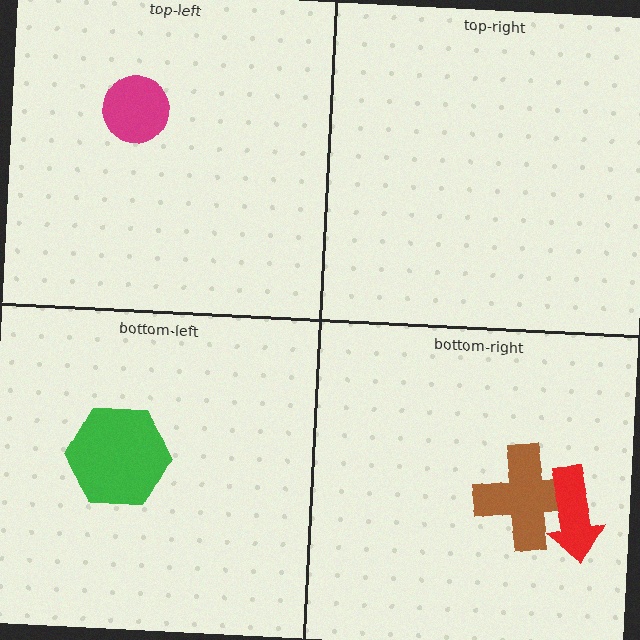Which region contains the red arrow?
The bottom-right region.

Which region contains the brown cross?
The bottom-right region.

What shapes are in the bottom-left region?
The green hexagon.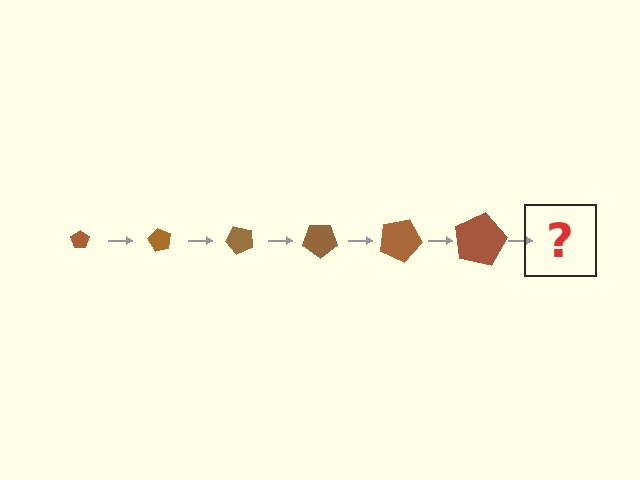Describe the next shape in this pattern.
It should be a pentagon, larger than the previous one and rotated 360 degrees from the start.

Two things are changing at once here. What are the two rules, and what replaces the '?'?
The two rules are that the pentagon grows larger each step and it rotates 60 degrees each step. The '?' should be a pentagon, larger than the previous one and rotated 360 degrees from the start.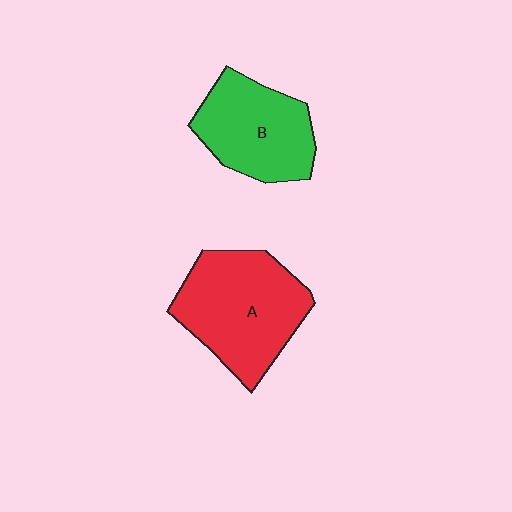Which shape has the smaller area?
Shape B (green).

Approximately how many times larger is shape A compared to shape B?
Approximately 1.3 times.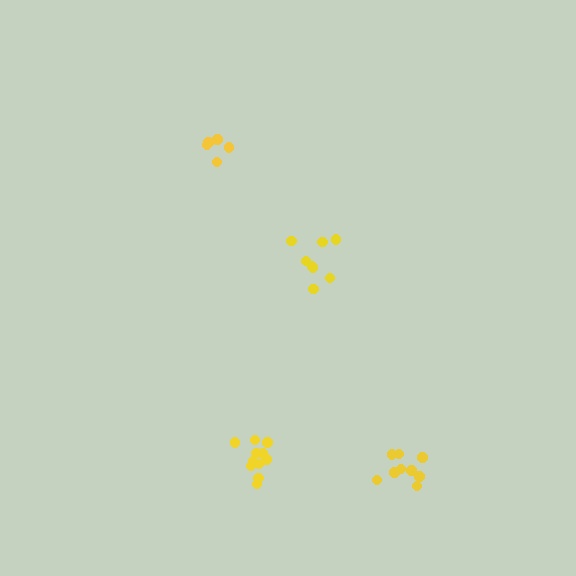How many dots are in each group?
Group 1: 11 dots, Group 2: 8 dots, Group 3: 5 dots, Group 4: 9 dots (33 total).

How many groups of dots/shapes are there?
There are 4 groups.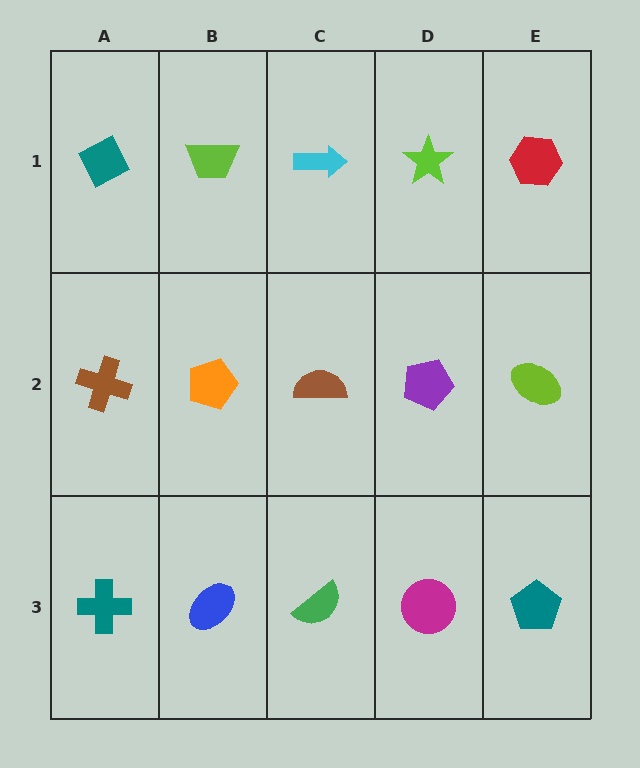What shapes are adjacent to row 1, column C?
A brown semicircle (row 2, column C), a lime trapezoid (row 1, column B), a lime star (row 1, column D).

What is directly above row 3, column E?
A lime ellipse.